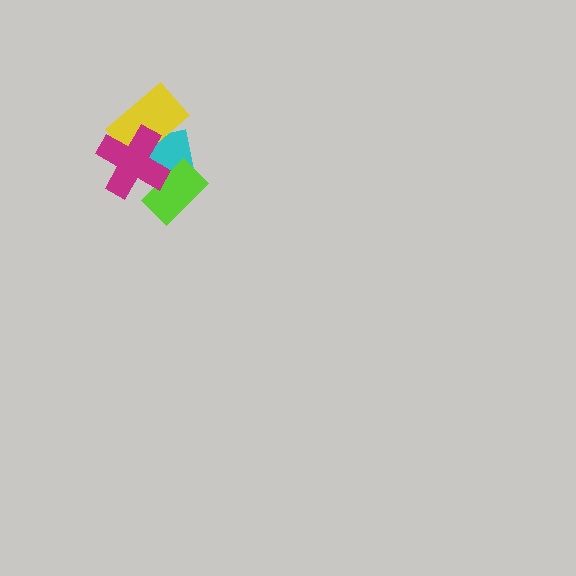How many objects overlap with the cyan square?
3 objects overlap with the cyan square.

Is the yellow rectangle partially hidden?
Yes, it is partially covered by another shape.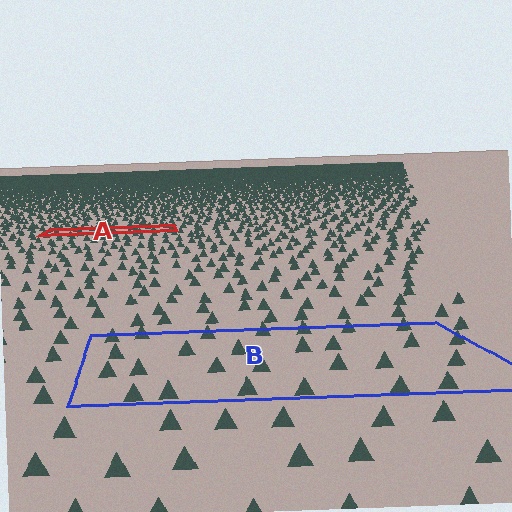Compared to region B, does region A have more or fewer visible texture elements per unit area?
Region A has more texture elements per unit area — they are packed more densely because it is farther away.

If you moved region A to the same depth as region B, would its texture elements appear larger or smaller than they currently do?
They would appear larger. At a closer depth, the same texture elements are projected at a bigger on-screen size.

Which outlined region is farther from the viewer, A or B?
Region A is farther from the viewer — the texture elements inside it appear smaller and more densely packed.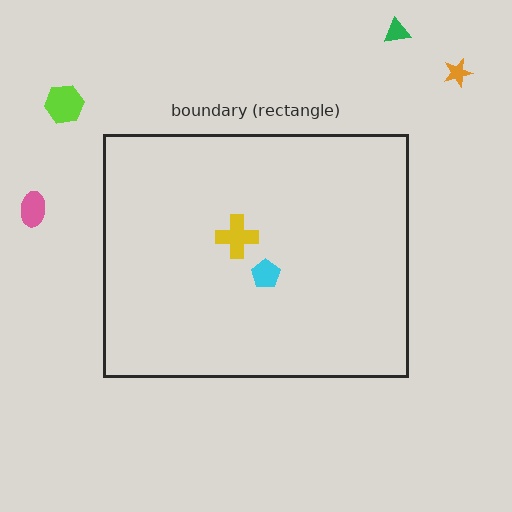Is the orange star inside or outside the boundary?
Outside.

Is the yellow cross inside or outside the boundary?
Inside.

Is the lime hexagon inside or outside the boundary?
Outside.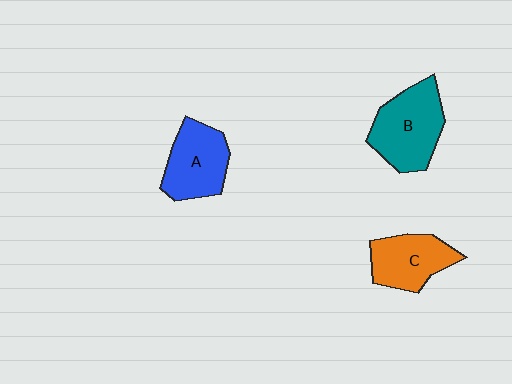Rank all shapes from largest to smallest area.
From largest to smallest: B (teal), A (blue), C (orange).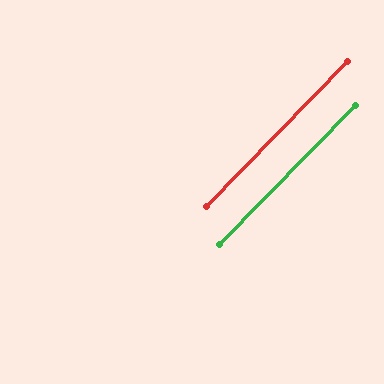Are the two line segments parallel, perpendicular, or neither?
Parallel — their directions differ by only 0.2°.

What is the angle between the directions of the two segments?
Approximately 0 degrees.